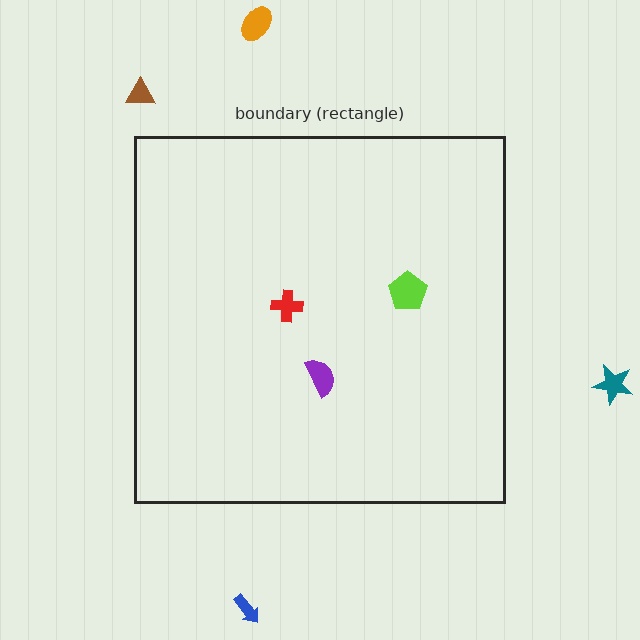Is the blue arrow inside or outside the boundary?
Outside.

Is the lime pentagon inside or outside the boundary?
Inside.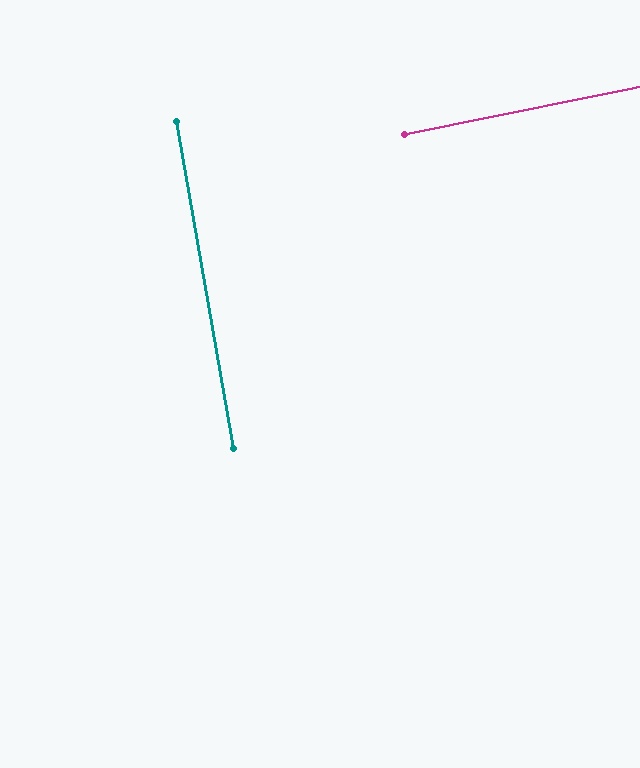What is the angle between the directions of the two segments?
Approximately 88 degrees.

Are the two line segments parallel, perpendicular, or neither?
Perpendicular — they meet at approximately 88°.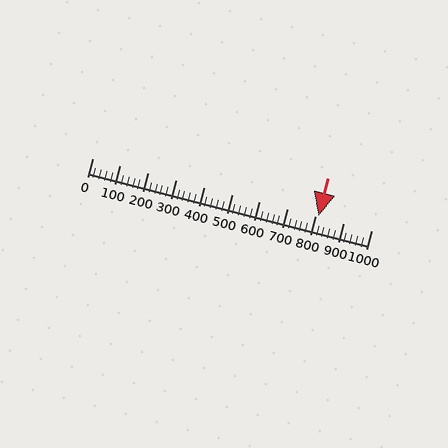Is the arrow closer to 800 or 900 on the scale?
The arrow is closer to 800.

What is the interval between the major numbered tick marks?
The major tick marks are spaced 100 units apart.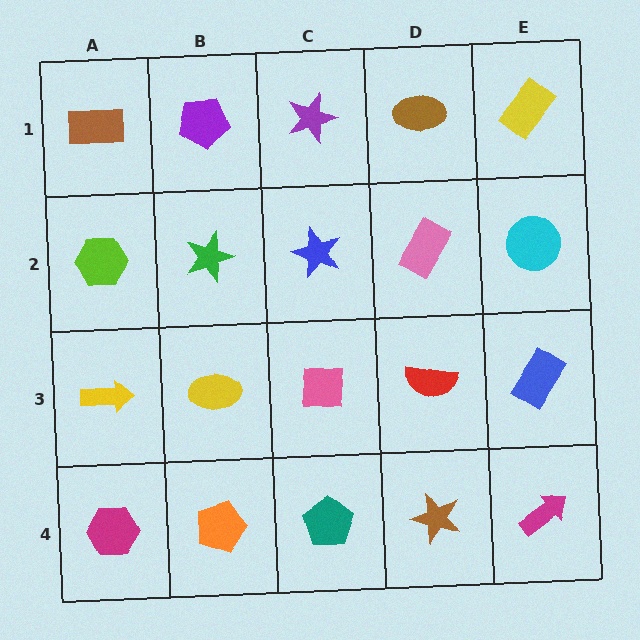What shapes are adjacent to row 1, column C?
A blue star (row 2, column C), a purple pentagon (row 1, column B), a brown ellipse (row 1, column D).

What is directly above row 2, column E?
A yellow rectangle.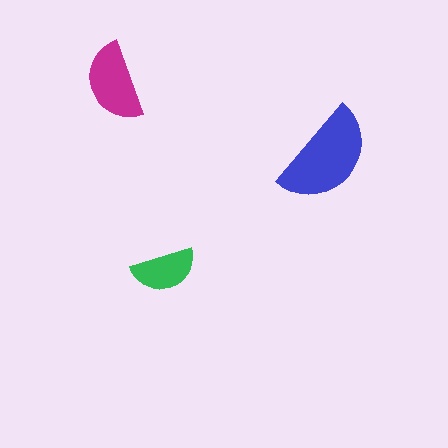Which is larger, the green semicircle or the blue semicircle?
The blue one.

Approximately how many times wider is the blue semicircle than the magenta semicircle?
About 1.5 times wider.